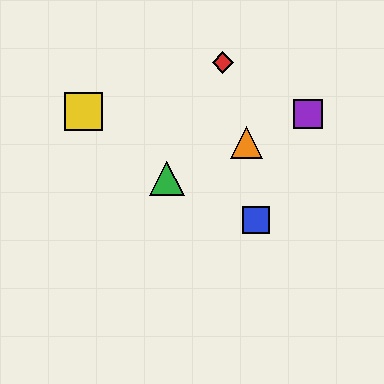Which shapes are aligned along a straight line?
The green triangle, the purple square, the orange triangle are aligned along a straight line.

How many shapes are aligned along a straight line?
3 shapes (the green triangle, the purple square, the orange triangle) are aligned along a straight line.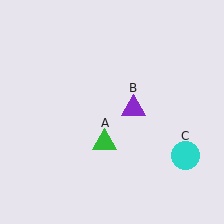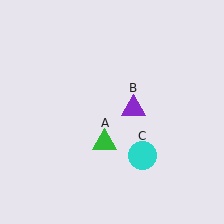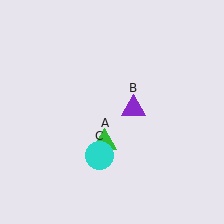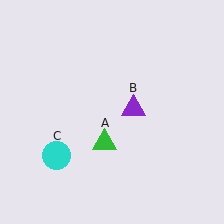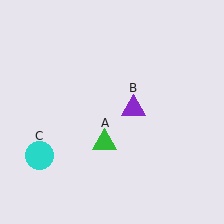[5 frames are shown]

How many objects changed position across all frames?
1 object changed position: cyan circle (object C).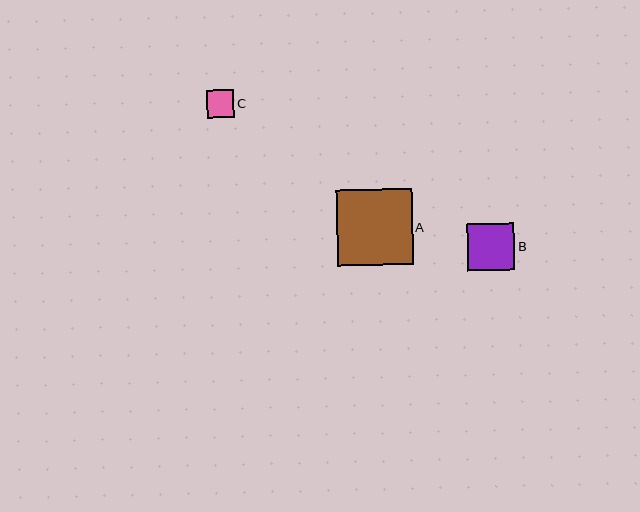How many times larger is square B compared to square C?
Square B is approximately 1.7 times the size of square C.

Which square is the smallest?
Square C is the smallest with a size of approximately 27 pixels.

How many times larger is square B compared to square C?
Square B is approximately 1.7 times the size of square C.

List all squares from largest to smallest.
From largest to smallest: A, B, C.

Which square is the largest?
Square A is the largest with a size of approximately 76 pixels.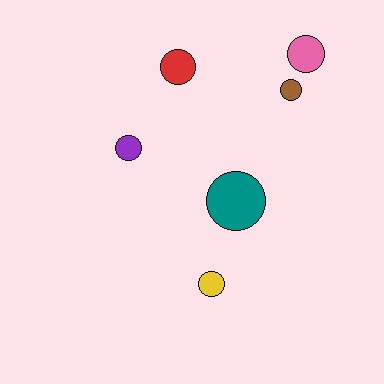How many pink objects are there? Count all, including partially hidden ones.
There is 1 pink object.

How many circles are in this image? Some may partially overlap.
There are 6 circles.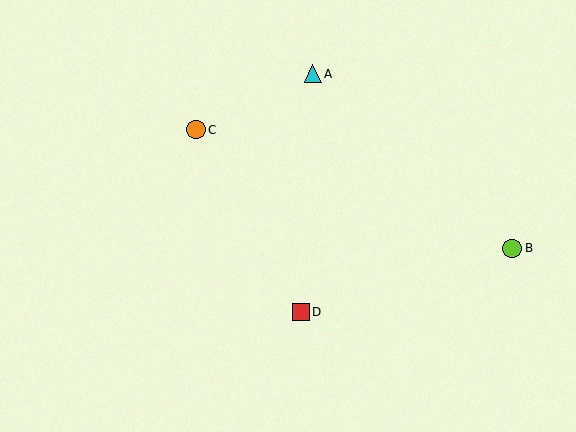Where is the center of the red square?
The center of the red square is at (301, 312).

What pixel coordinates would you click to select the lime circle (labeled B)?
Click at (512, 248) to select the lime circle B.